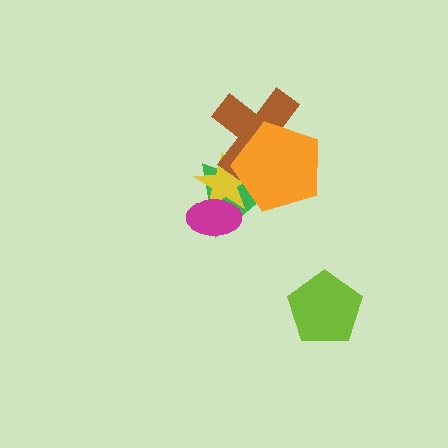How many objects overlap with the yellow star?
4 objects overlap with the yellow star.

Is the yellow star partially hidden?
Yes, it is partially covered by another shape.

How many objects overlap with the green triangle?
4 objects overlap with the green triangle.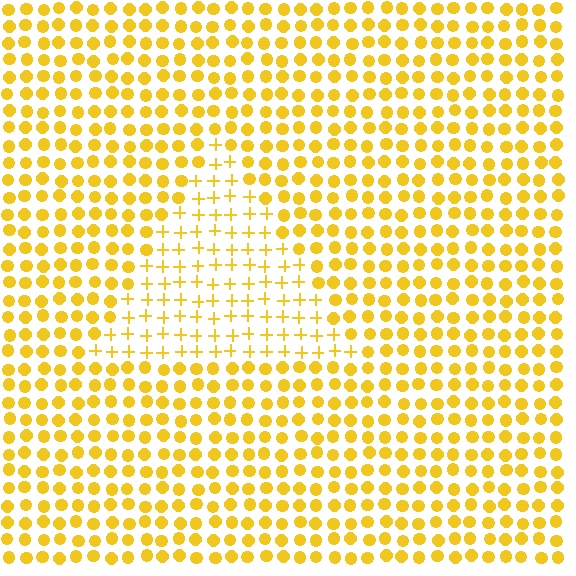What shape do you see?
I see a triangle.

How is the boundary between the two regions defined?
The boundary is defined by a change in element shape: plus signs inside vs. circles outside. All elements share the same color and spacing.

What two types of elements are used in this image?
The image uses plus signs inside the triangle region and circles outside it.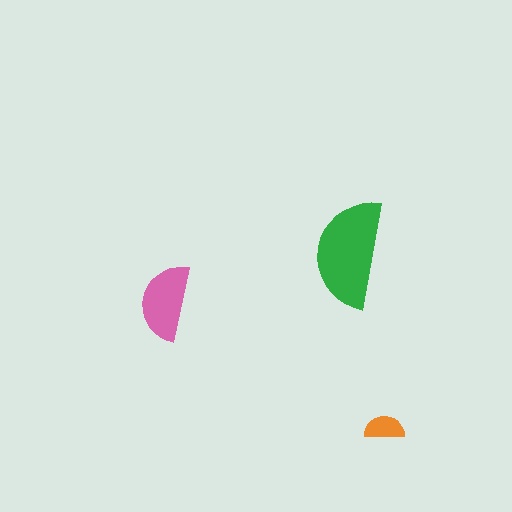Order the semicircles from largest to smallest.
the green one, the pink one, the orange one.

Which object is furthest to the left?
The pink semicircle is leftmost.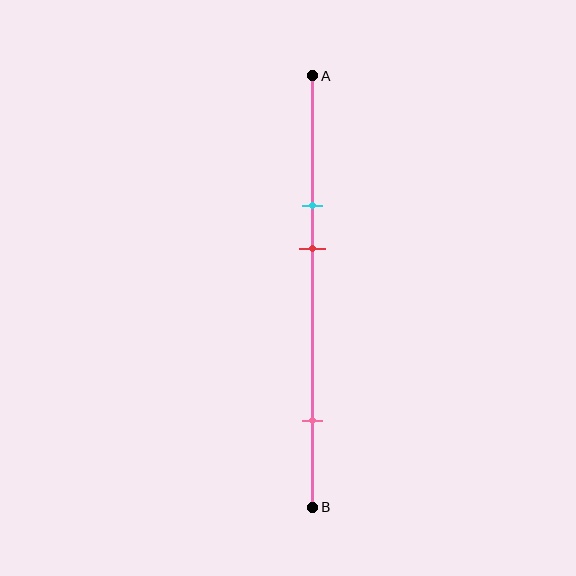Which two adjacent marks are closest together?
The cyan and red marks are the closest adjacent pair.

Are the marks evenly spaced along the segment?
No, the marks are not evenly spaced.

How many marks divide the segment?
There are 3 marks dividing the segment.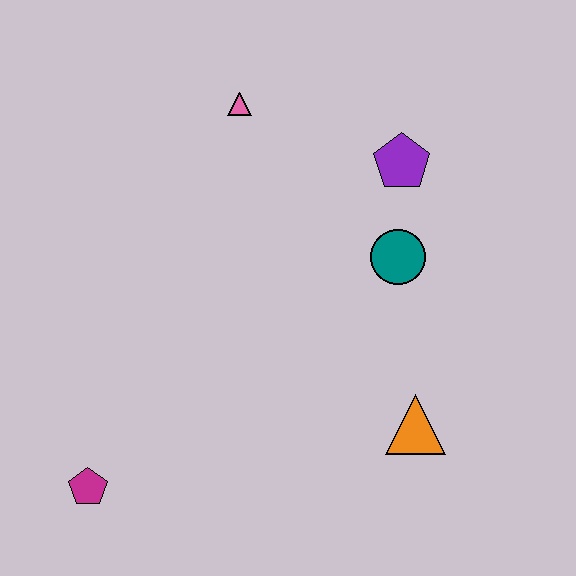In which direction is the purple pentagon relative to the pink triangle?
The purple pentagon is to the right of the pink triangle.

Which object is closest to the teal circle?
The purple pentagon is closest to the teal circle.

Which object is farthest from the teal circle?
The magenta pentagon is farthest from the teal circle.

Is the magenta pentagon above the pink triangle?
No